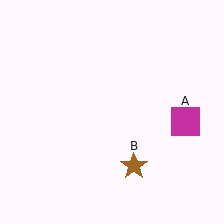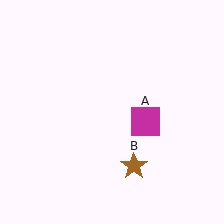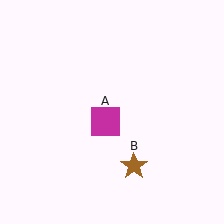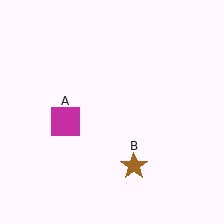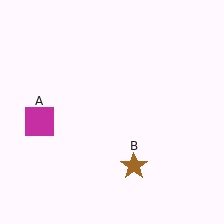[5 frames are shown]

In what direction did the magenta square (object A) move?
The magenta square (object A) moved left.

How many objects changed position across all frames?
1 object changed position: magenta square (object A).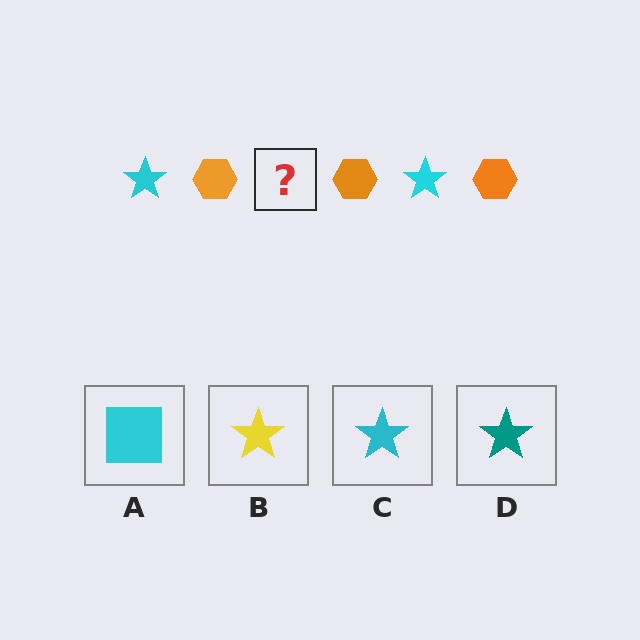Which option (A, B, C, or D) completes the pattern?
C.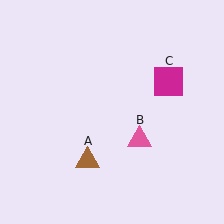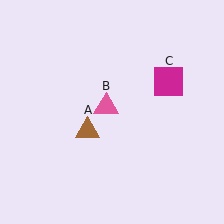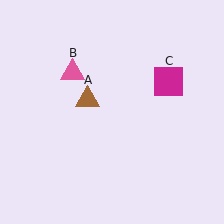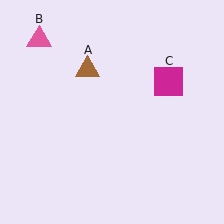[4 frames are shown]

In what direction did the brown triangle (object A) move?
The brown triangle (object A) moved up.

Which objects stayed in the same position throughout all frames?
Magenta square (object C) remained stationary.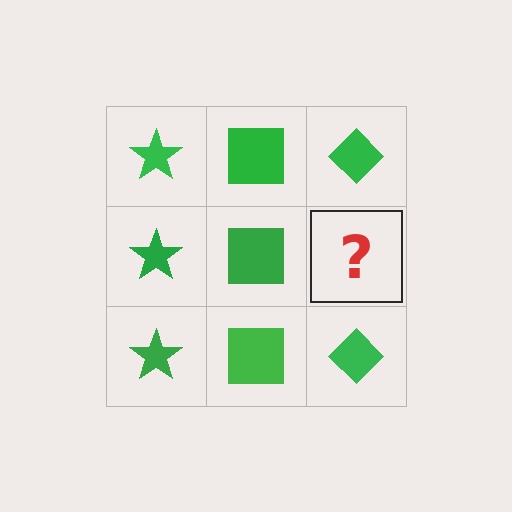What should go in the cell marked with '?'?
The missing cell should contain a green diamond.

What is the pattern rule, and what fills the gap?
The rule is that each column has a consistent shape. The gap should be filled with a green diamond.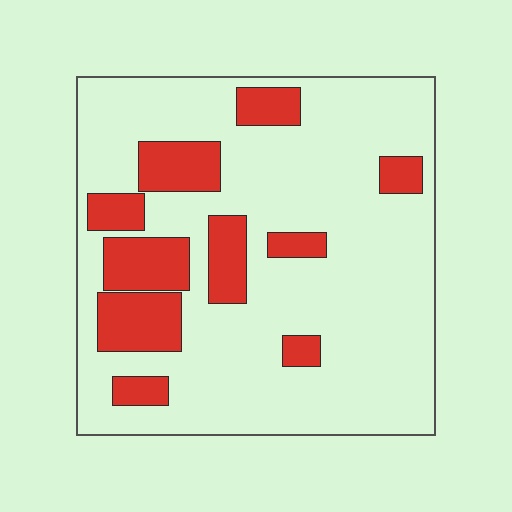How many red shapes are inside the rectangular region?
10.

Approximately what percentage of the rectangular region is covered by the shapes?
Approximately 20%.